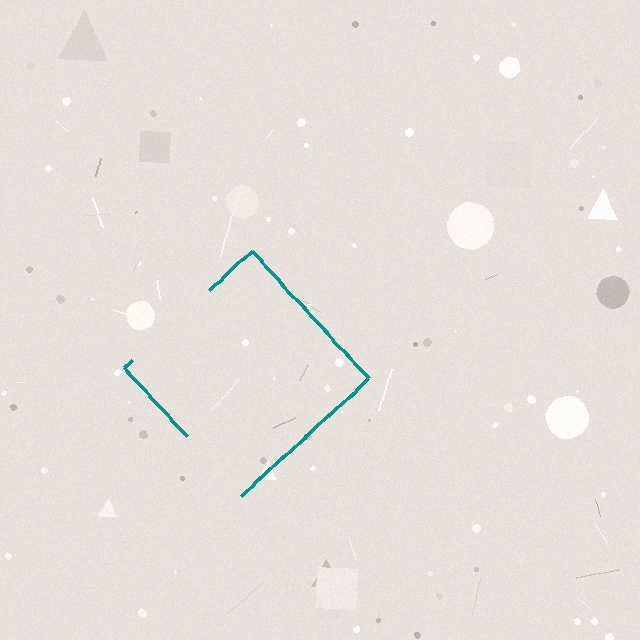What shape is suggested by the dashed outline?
The dashed outline suggests a diamond.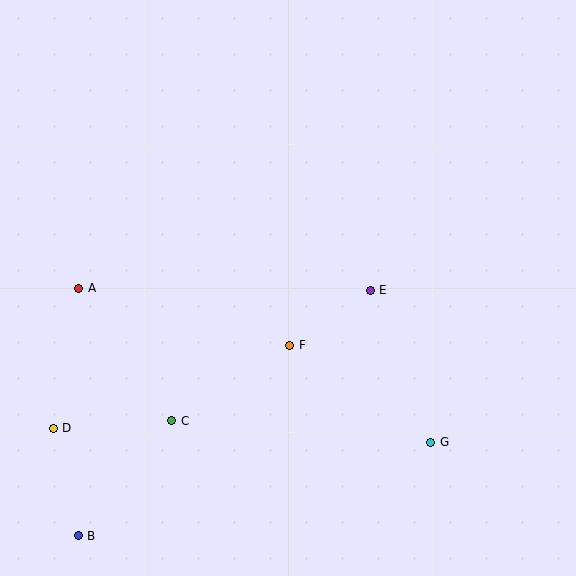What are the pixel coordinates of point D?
Point D is at (53, 428).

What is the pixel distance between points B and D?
The distance between B and D is 110 pixels.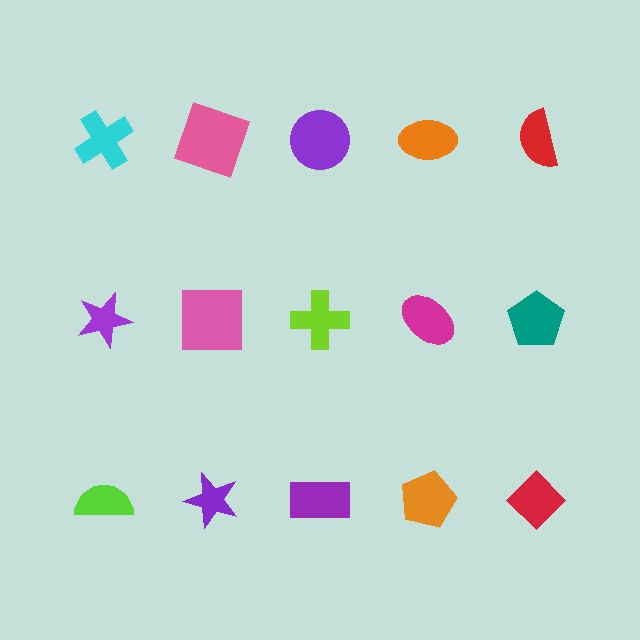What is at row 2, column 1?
A purple star.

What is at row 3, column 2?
A purple star.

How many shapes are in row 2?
5 shapes.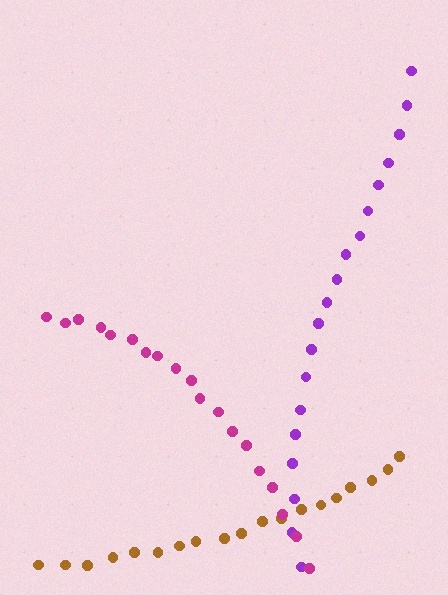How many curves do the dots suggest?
There are 3 distinct paths.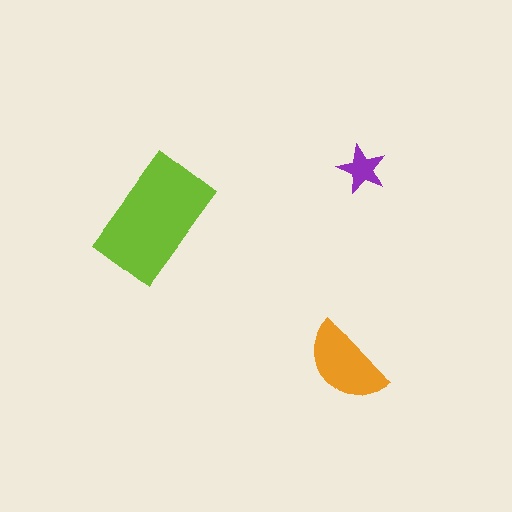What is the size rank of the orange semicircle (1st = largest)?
2nd.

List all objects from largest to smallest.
The lime rectangle, the orange semicircle, the purple star.